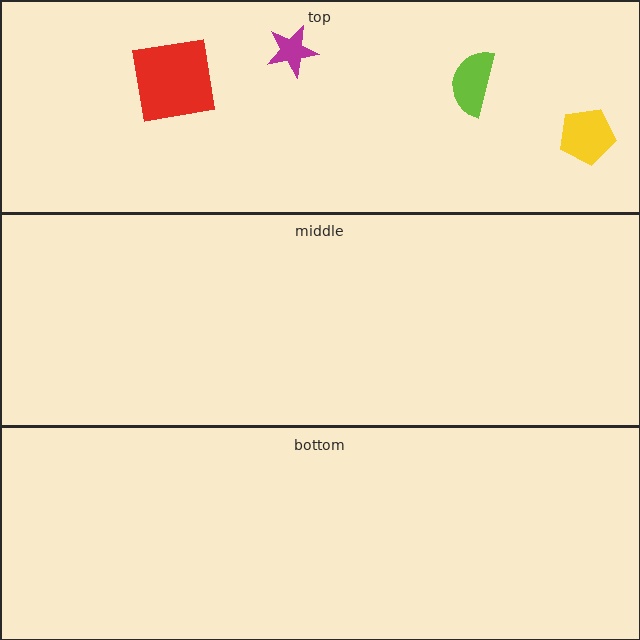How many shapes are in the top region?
4.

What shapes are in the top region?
The magenta star, the red square, the yellow pentagon, the lime semicircle.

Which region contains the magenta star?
The top region.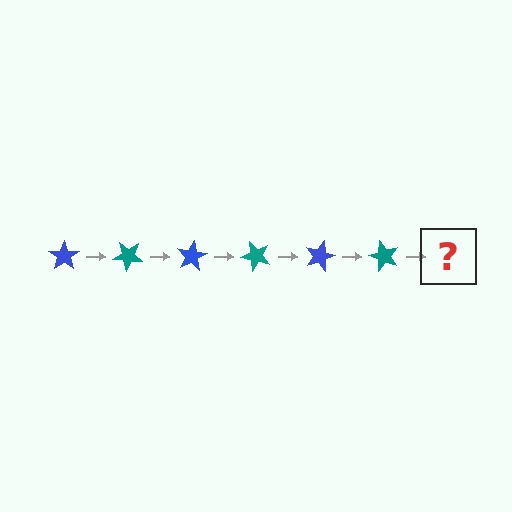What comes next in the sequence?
The next element should be a blue star, rotated 240 degrees from the start.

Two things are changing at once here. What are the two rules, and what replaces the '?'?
The two rules are that it rotates 40 degrees each step and the color cycles through blue and teal. The '?' should be a blue star, rotated 240 degrees from the start.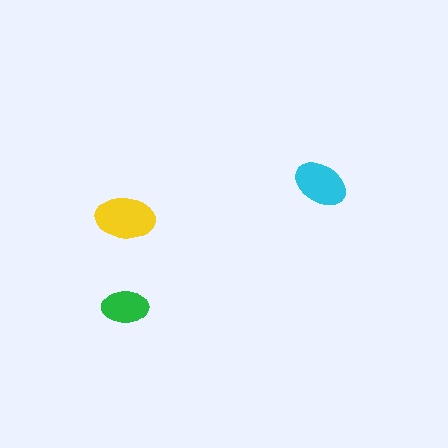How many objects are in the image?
There are 3 objects in the image.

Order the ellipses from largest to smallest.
the yellow one, the cyan one, the green one.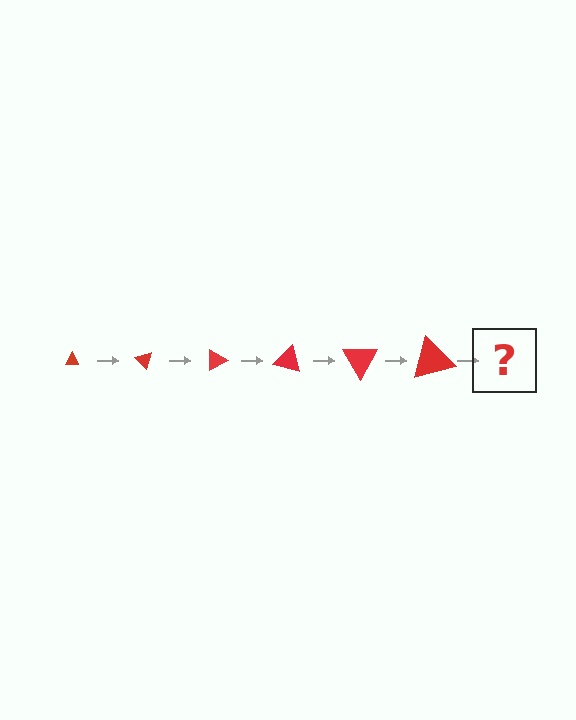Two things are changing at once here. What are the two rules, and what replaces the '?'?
The two rules are that the triangle grows larger each step and it rotates 45 degrees each step. The '?' should be a triangle, larger than the previous one and rotated 270 degrees from the start.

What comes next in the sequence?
The next element should be a triangle, larger than the previous one and rotated 270 degrees from the start.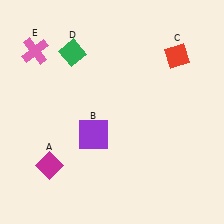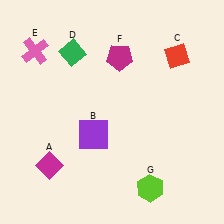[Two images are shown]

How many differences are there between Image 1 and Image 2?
There are 2 differences between the two images.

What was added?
A magenta pentagon (F), a lime hexagon (G) were added in Image 2.